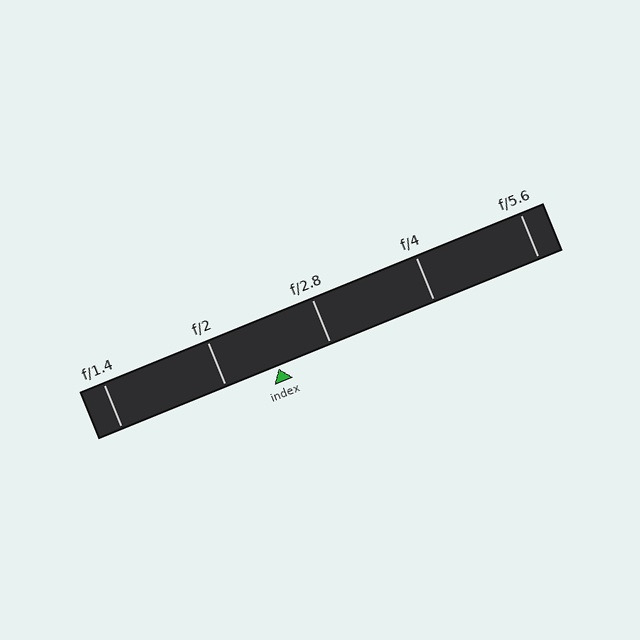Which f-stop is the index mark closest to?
The index mark is closest to f/2.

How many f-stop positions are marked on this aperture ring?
There are 5 f-stop positions marked.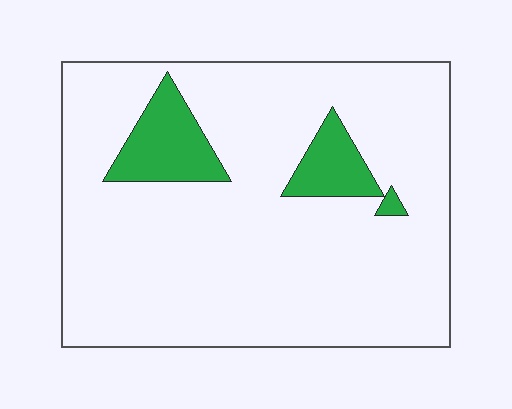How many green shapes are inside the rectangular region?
3.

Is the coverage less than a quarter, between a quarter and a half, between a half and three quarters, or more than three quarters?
Less than a quarter.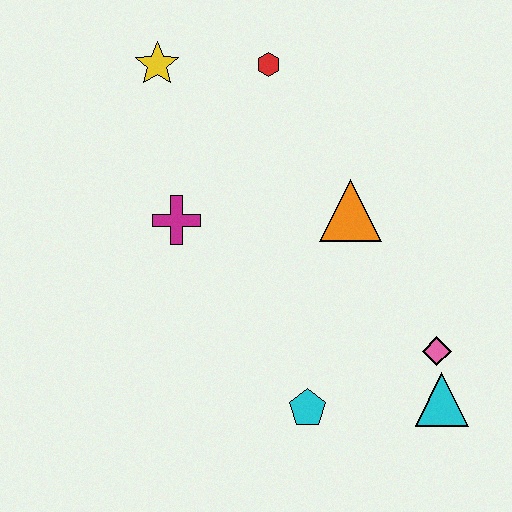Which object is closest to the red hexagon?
The yellow star is closest to the red hexagon.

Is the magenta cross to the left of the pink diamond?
Yes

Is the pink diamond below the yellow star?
Yes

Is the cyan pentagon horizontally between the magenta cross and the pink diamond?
Yes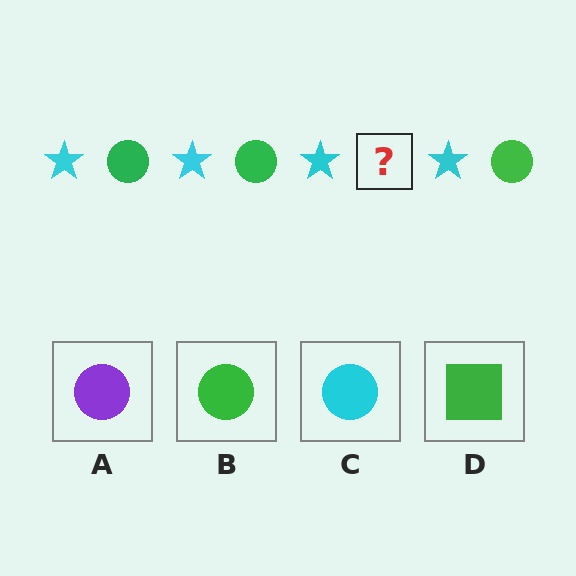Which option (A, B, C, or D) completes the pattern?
B.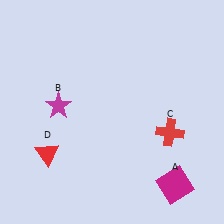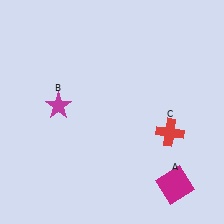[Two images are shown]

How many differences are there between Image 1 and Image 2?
There is 1 difference between the two images.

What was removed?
The red triangle (D) was removed in Image 2.